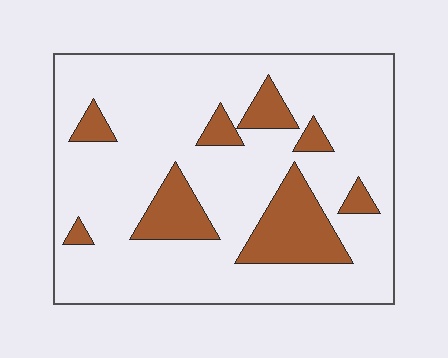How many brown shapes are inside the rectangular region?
8.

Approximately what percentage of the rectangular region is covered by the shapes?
Approximately 20%.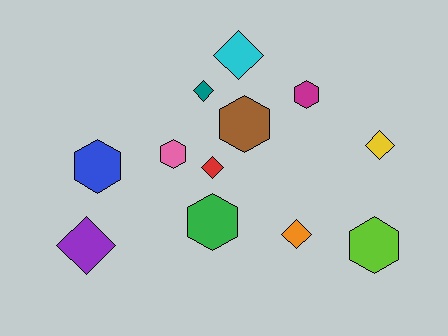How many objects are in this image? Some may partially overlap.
There are 12 objects.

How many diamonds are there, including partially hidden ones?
There are 6 diamonds.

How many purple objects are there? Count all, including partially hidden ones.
There is 1 purple object.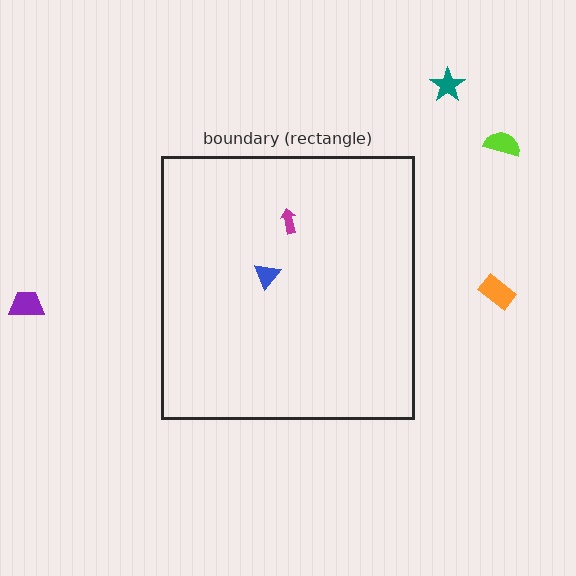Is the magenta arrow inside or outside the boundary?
Inside.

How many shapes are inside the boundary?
2 inside, 4 outside.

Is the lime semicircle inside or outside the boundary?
Outside.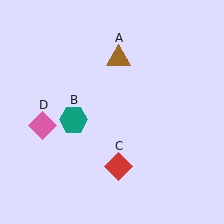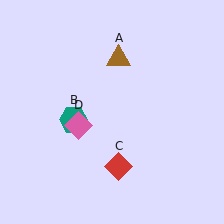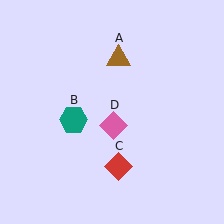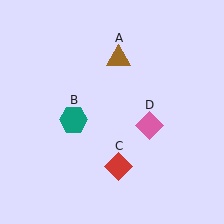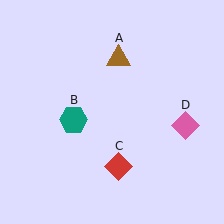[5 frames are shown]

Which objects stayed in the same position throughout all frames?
Brown triangle (object A) and teal hexagon (object B) and red diamond (object C) remained stationary.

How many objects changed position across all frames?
1 object changed position: pink diamond (object D).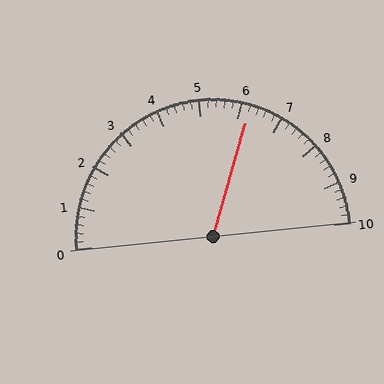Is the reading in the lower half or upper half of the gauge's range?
The reading is in the upper half of the range (0 to 10).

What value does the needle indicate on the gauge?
The needle indicates approximately 6.2.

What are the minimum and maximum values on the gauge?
The gauge ranges from 0 to 10.